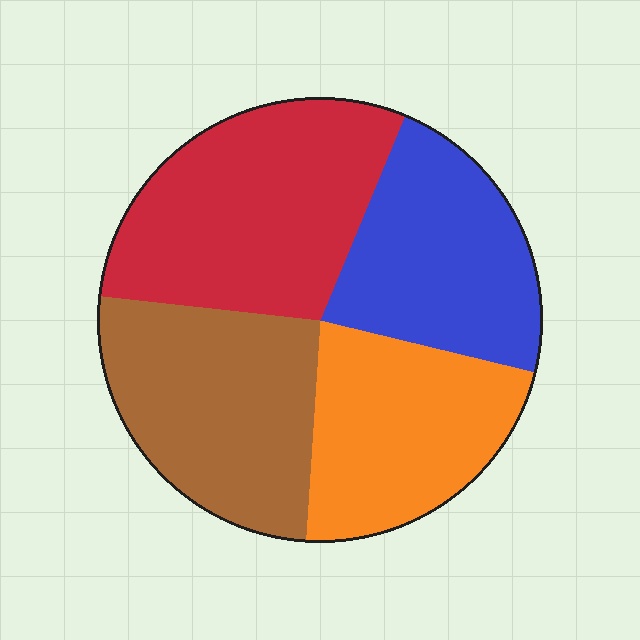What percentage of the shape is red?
Red takes up about one third (1/3) of the shape.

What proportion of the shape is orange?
Orange takes up about one fifth (1/5) of the shape.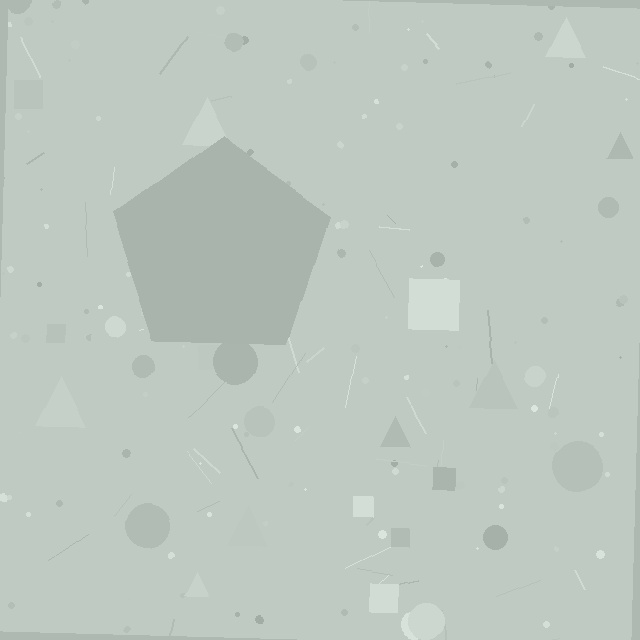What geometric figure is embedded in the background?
A pentagon is embedded in the background.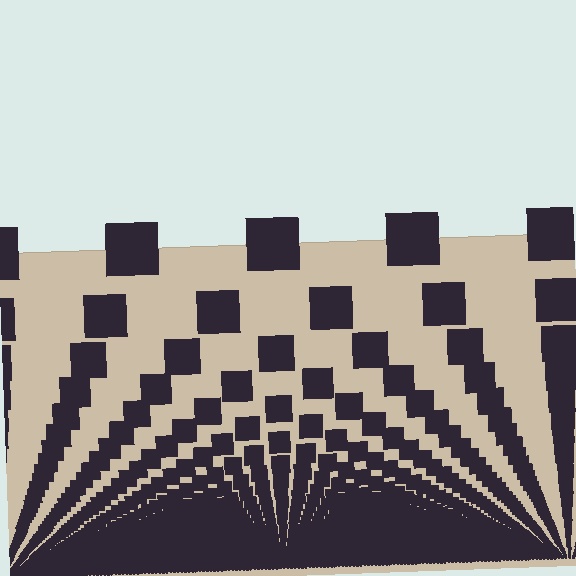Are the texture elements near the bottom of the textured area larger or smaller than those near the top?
Smaller. The gradient is inverted — elements near the bottom are smaller and denser.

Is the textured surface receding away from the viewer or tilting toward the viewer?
The surface appears to tilt toward the viewer. Texture elements get larger and sparser toward the top.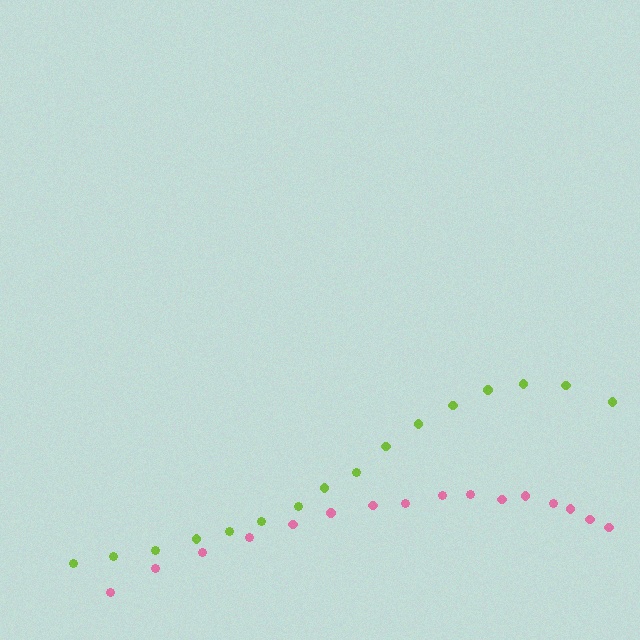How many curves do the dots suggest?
There are 2 distinct paths.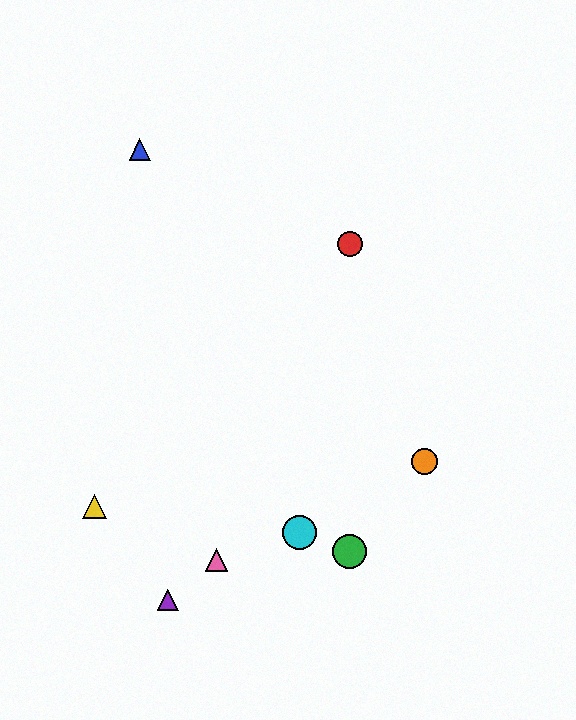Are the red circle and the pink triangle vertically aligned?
No, the red circle is at x≈350 and the pink triangle is at x≈216.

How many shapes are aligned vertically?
2 shapes (the red circle, the green circle) are aligned vertically.